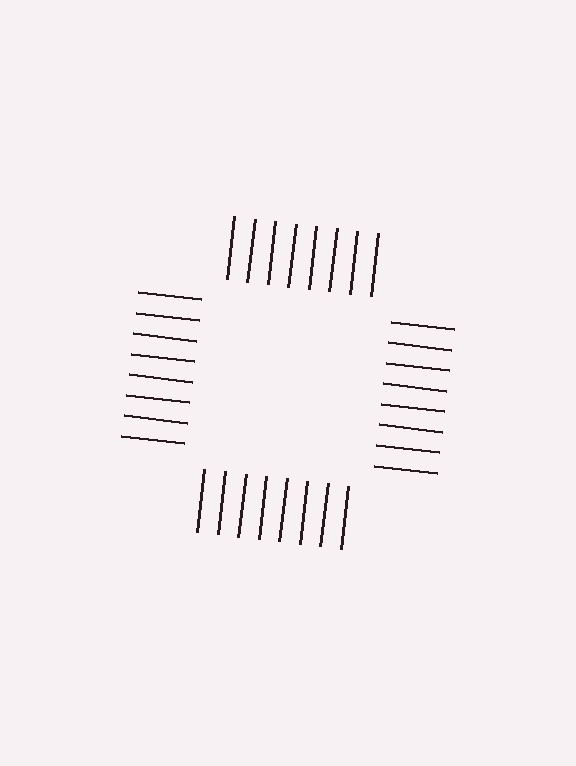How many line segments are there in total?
32 — 8 along each of the 4 edges.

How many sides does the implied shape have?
4 sides — the line-ends trace a square.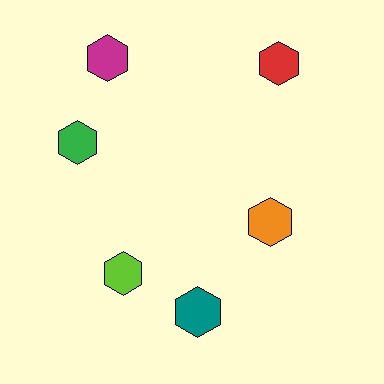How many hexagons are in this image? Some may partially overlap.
There are 6 hexagons.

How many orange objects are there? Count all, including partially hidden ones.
There is 1 orange object.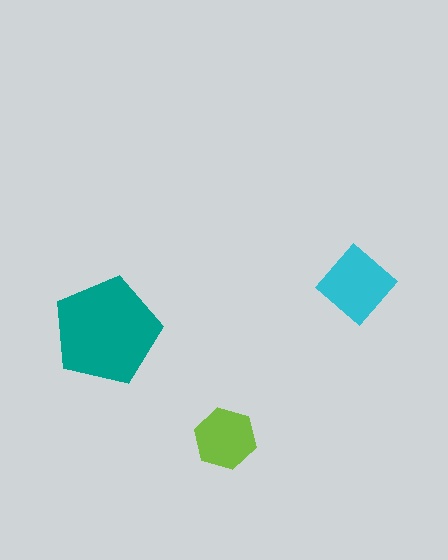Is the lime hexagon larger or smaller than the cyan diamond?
Smaller.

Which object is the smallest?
The lime hexagon.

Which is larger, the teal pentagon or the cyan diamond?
The teal pentagon.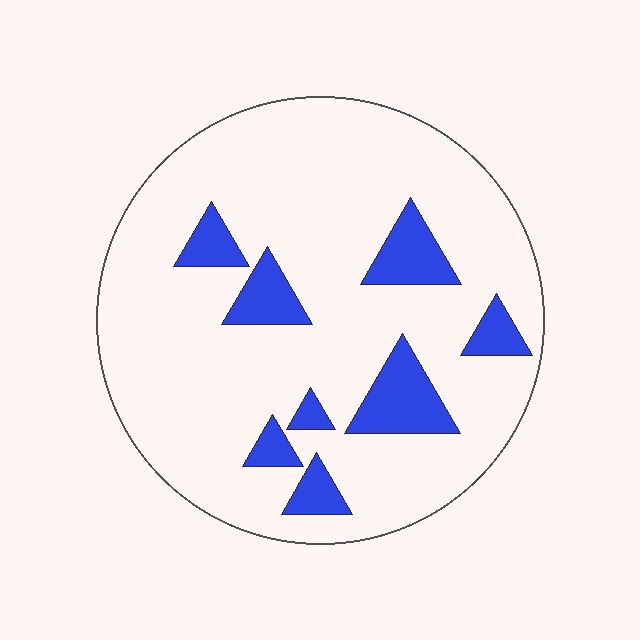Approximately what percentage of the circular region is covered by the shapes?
Approximately 15%.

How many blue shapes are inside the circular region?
8.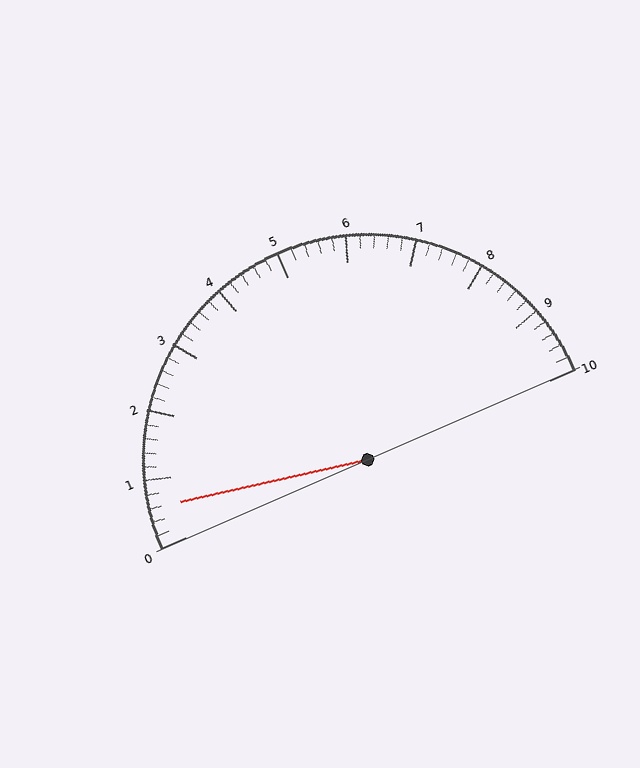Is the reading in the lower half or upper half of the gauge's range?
The reading is in the lower half of the range (0 to 10).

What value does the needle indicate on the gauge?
The needle indicates approximately 0.6.